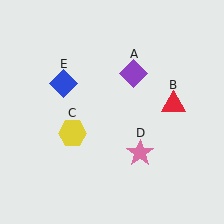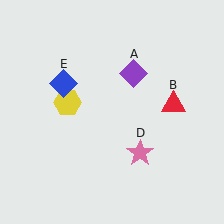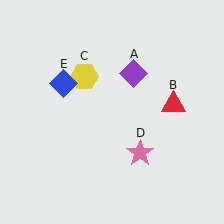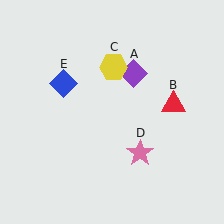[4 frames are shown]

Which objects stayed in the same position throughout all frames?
Purple diamond (object A) and red triangle (object B) and pink star (object D) and blue diamond (object E) remained stationary.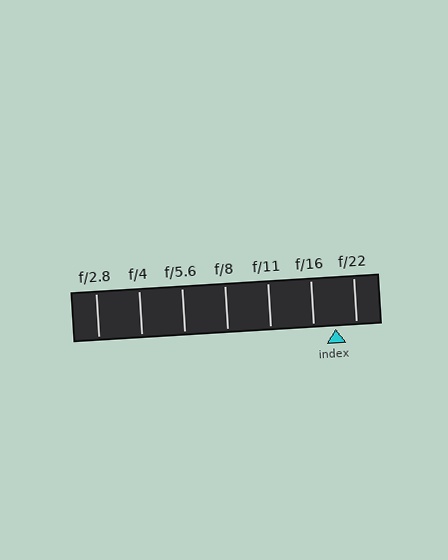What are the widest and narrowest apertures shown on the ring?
The widest aperture shown is f/2.8 and the narrowest is f/22.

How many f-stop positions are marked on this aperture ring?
There are 7 f-stop positions marked.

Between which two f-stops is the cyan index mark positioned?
The index mark is between f/16 and f/22.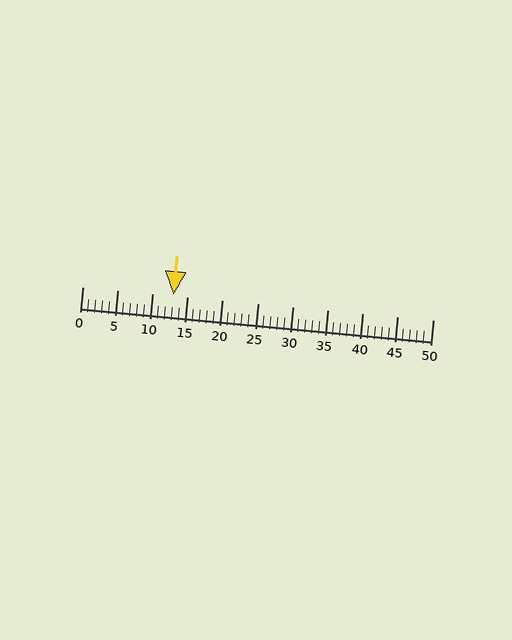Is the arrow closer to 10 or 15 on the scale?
The arrow is closer to 15.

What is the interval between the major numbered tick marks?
The major tick marks are spaced 5 units apart.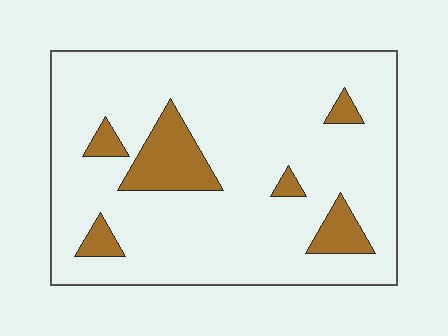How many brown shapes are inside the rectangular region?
6.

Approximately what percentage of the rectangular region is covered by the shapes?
Approximately 15%.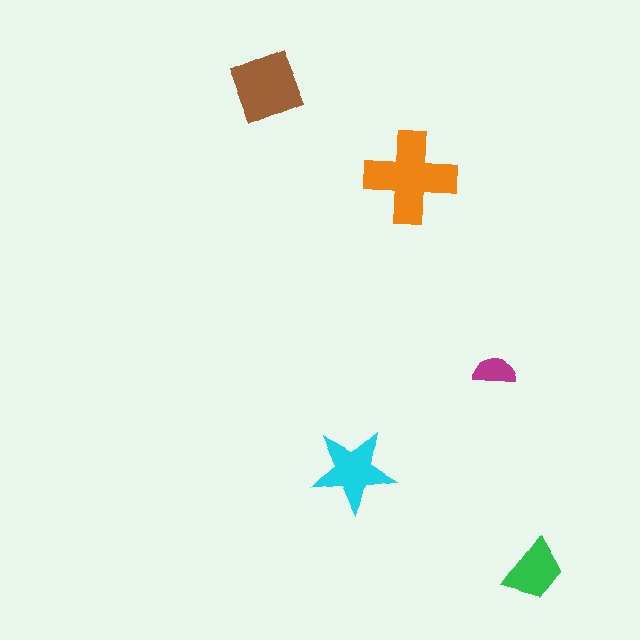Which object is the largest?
The orange cross.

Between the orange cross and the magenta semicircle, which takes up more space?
The orange cross.